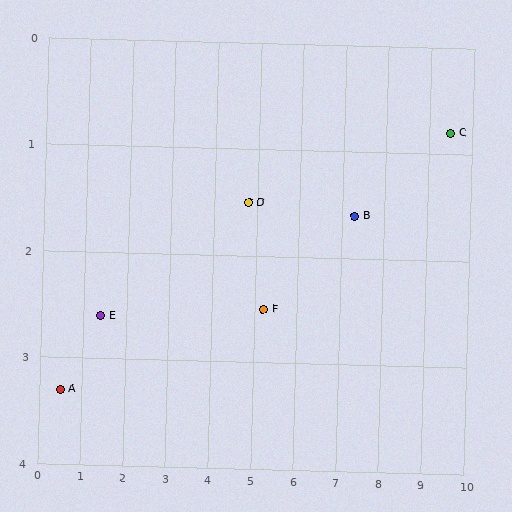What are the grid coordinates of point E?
Point E is at approximately (1.4, 2.6).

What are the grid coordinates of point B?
Point B is at approximately (7.3, 1.6).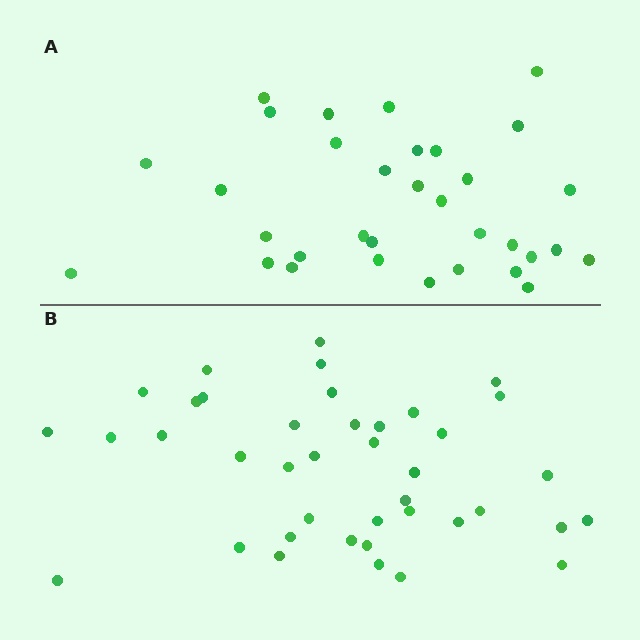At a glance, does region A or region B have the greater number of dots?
Region B (the bottom region) has more dots.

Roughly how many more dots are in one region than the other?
Region B has roughly 8 or so more dots than region A.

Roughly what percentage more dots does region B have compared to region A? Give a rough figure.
About 20% more.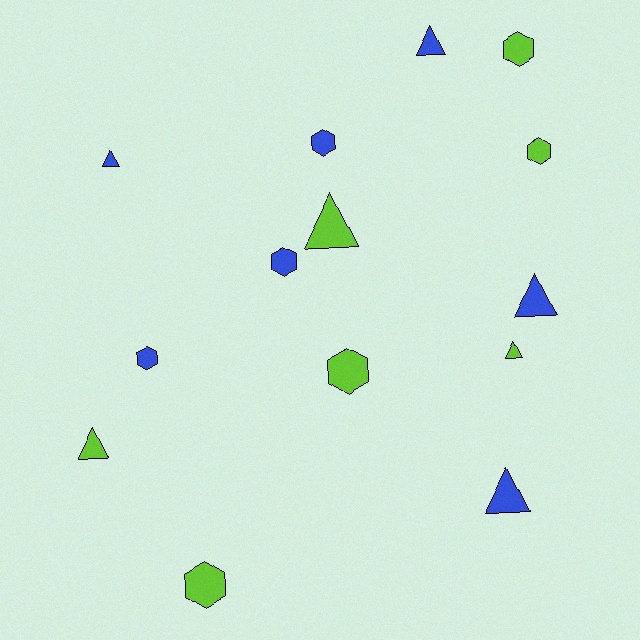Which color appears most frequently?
Blue, with 7 objects.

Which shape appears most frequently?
Triangle, with 7 objects.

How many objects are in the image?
There are 14 objects.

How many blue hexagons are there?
There are 3 blue hexagons.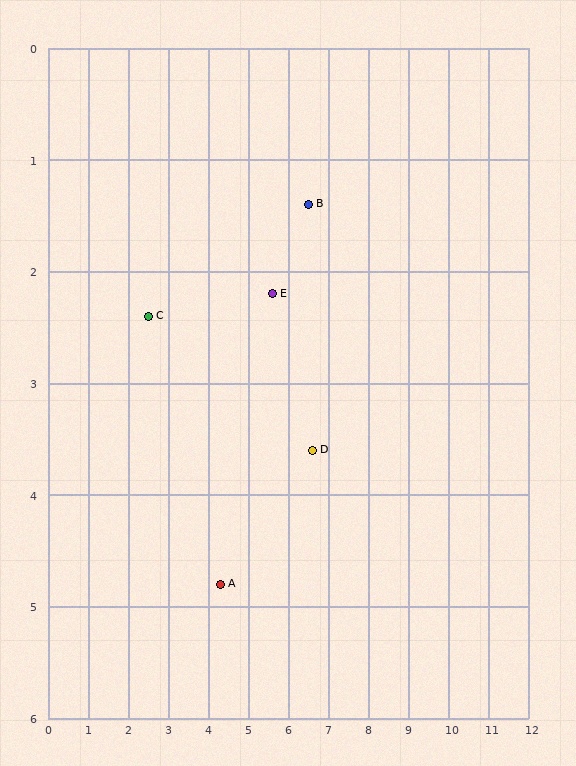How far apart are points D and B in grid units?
Points D and B are about 2.2 grid units apart.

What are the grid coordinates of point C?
Point C is at approximately (2.5, 2.4).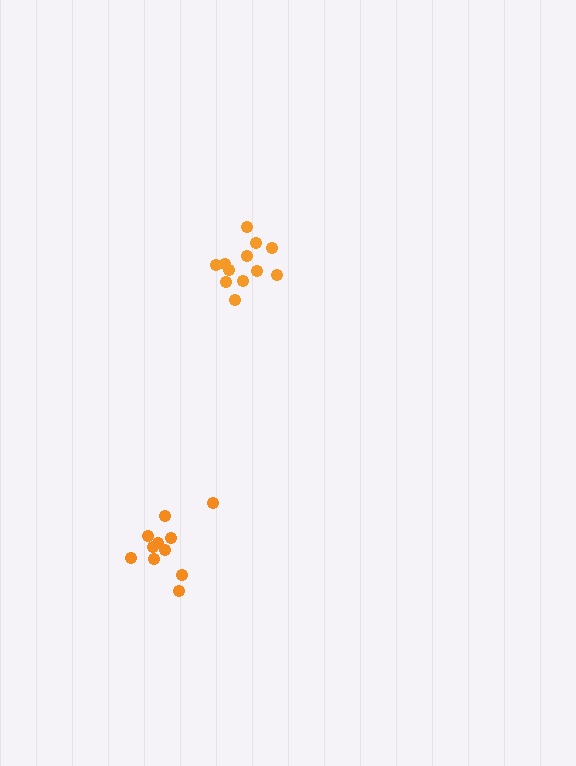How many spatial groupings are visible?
There are 2 spatial groupings.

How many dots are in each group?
Group 1: 11 dots, Group 2: 12 dots (23 total).